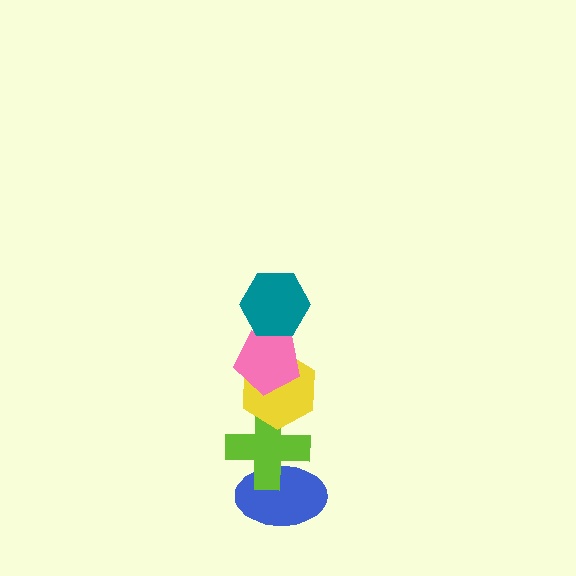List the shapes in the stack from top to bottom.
From top to bottom: the teal hexagon, the pink pentagon, the yellow hexagon, the lime cross, the blue ellipse.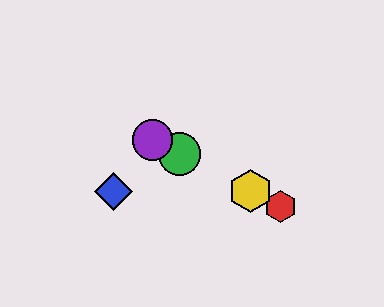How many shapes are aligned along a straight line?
4 shapes (the red hexagon, the green circle, the yellow hexagon, the purple circle) are aligned along a straight line.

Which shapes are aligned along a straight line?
The red hexagon, the green circle, the yellow hexagon, the purple circle are aligned along a straight line.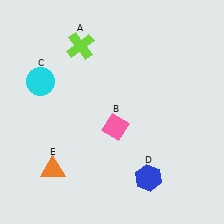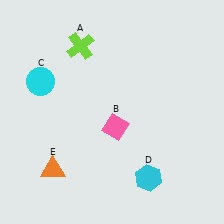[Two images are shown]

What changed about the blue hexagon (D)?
In Image 1, D is blue. In Image 2, it changed to cyan.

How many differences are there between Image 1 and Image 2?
There is 1 difference between the two images.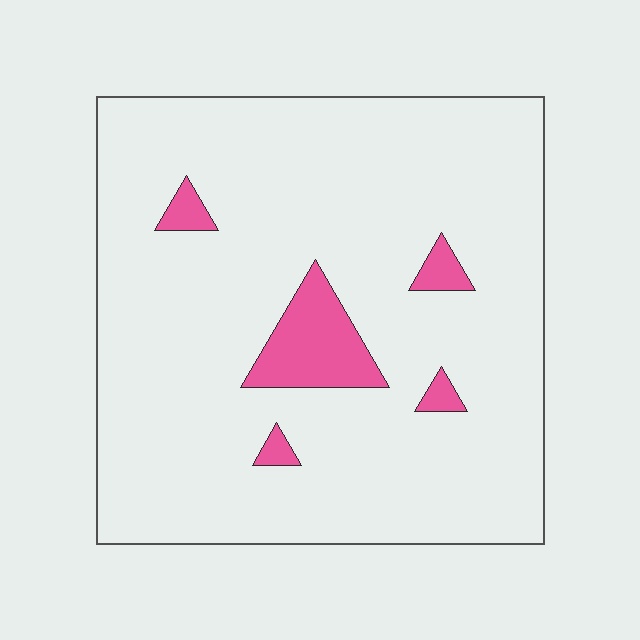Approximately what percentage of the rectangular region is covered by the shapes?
Approximately 10%.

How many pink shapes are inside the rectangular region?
5.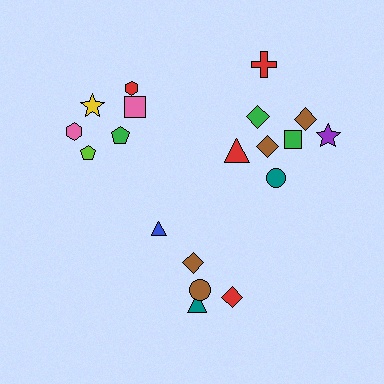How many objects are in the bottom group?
There are 5 objects.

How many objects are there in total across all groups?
There are 19 objects.